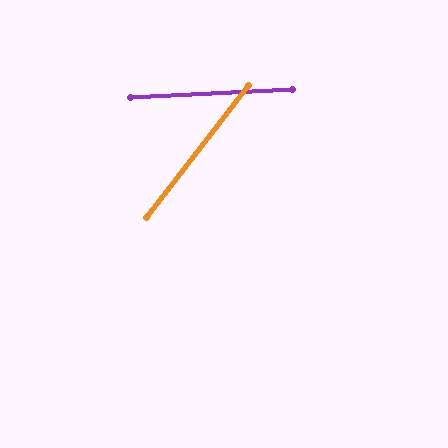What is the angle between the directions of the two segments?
Approximately 50 degrees.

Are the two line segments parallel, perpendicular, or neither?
Neither parallel nor perpendicular — they differ by about 50°.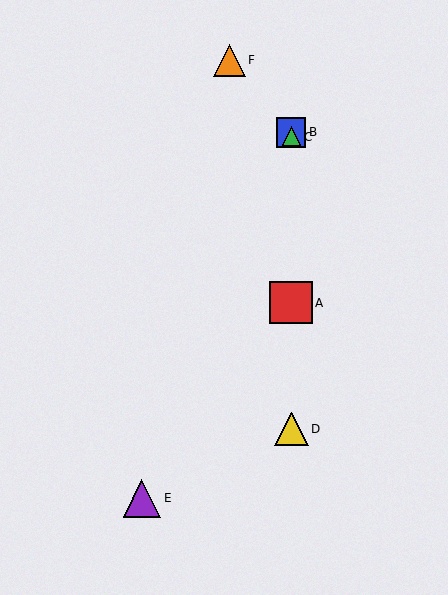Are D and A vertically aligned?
Yes, both are at x≈291.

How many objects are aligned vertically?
4 objects (A, B, C, D) are aligned vertically.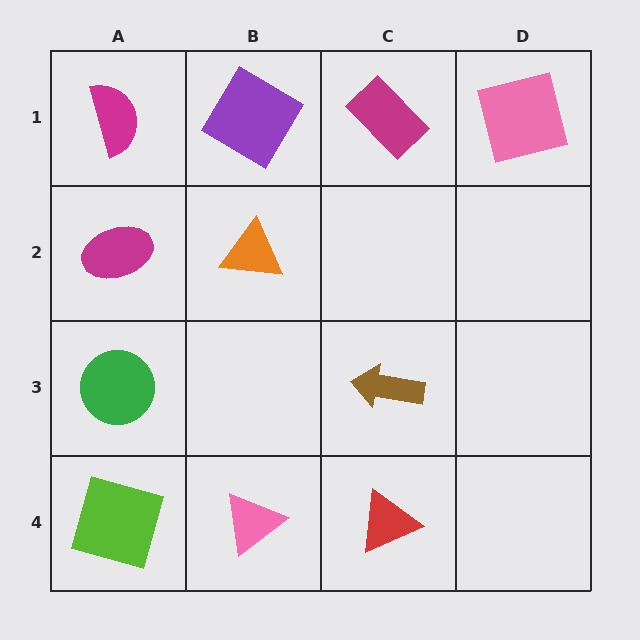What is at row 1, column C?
A magenta rectangle.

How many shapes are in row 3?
2 shapes.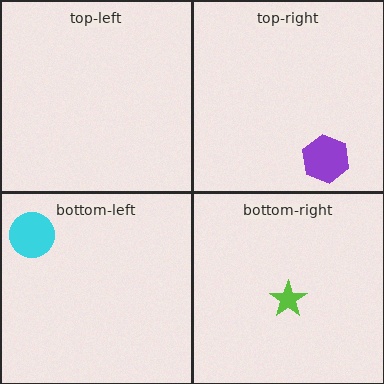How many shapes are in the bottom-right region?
1.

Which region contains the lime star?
The bottom-right region.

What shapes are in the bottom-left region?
The cyan circle.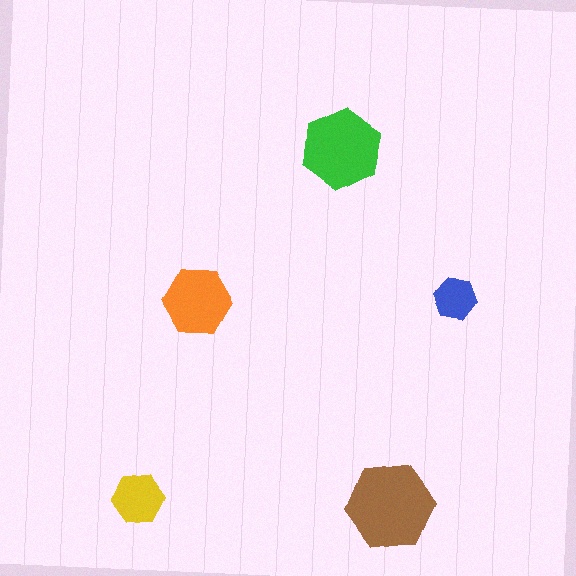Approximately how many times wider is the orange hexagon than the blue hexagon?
About 1.5 times wider.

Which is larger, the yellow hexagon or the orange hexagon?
The orange one.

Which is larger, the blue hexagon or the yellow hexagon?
The yellow one.